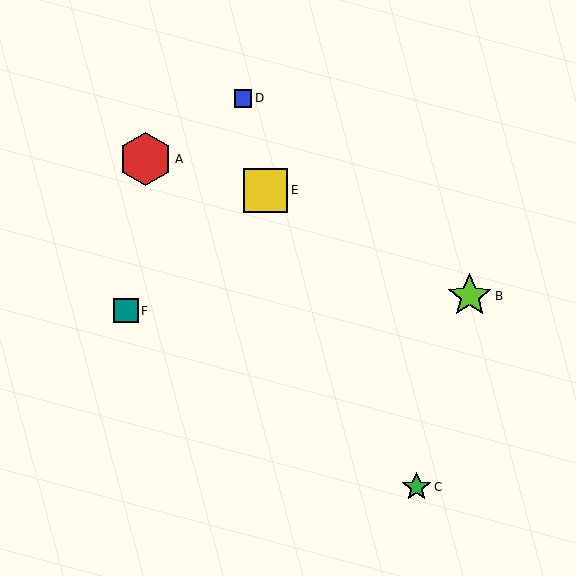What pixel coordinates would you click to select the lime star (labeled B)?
Click at (470, 296) to select the lime star B.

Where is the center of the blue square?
The center of the blue square is at (243, 98).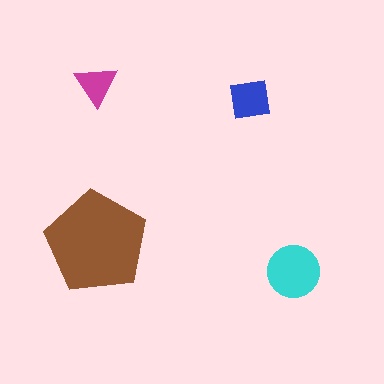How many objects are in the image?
There are 4 objects in the image.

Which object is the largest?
The brown pentagon.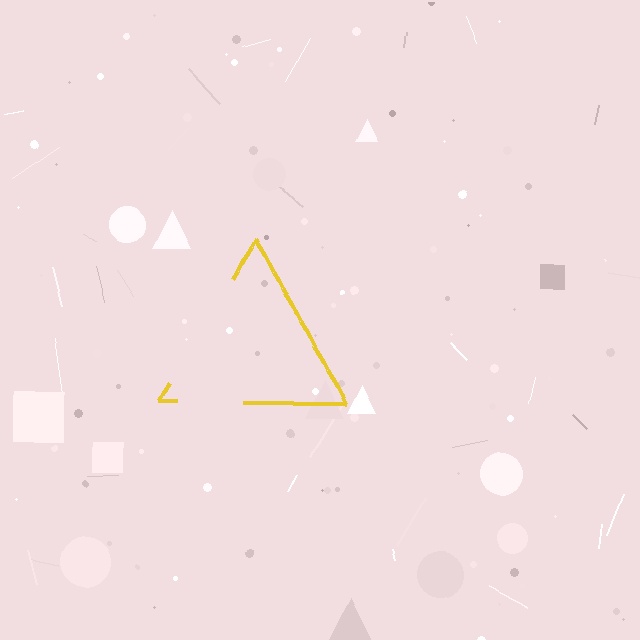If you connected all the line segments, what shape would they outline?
They would outline a triangle.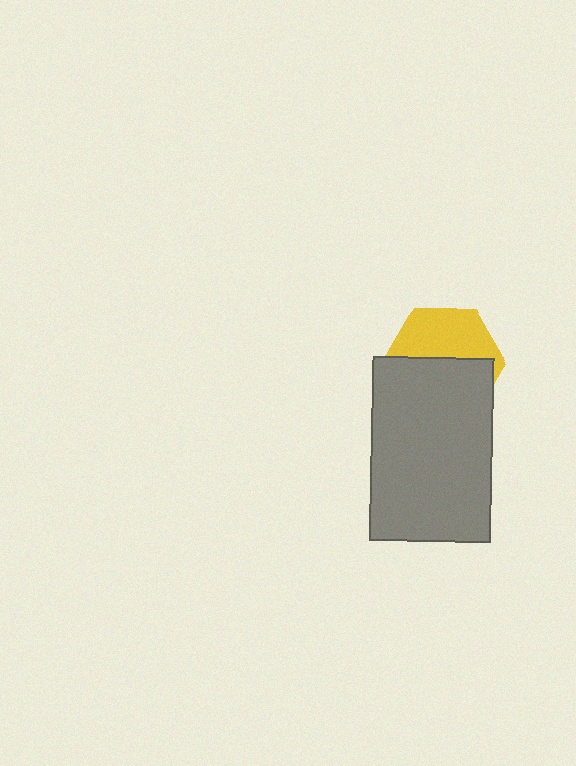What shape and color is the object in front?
The object in front is a gray rectangle.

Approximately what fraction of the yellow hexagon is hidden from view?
Roughly 55% of the yellow hexagon is hidden behind the gray rectangle.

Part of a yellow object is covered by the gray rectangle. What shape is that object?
It is a hexagon.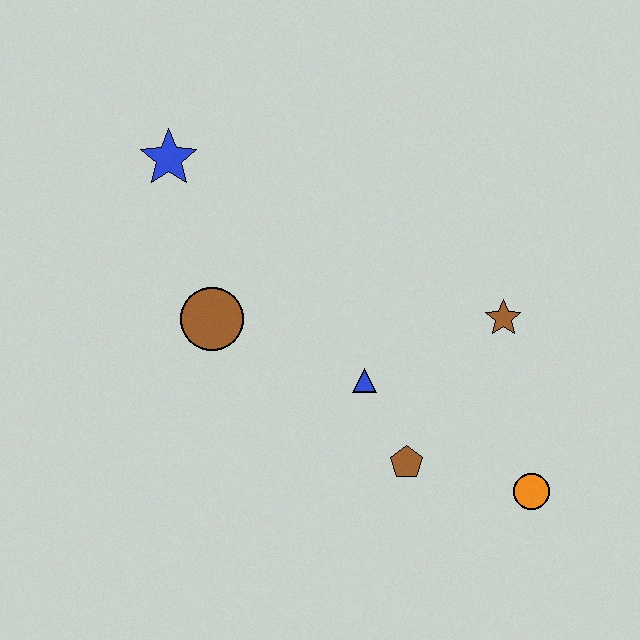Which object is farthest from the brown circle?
The orange circle is farthest from the brown circle.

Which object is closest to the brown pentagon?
The blue triangle is closest to the brown pentagon.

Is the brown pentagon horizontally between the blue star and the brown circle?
No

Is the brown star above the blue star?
No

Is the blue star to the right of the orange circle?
No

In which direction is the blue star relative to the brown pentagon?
The blue star is above the brown pentagon.